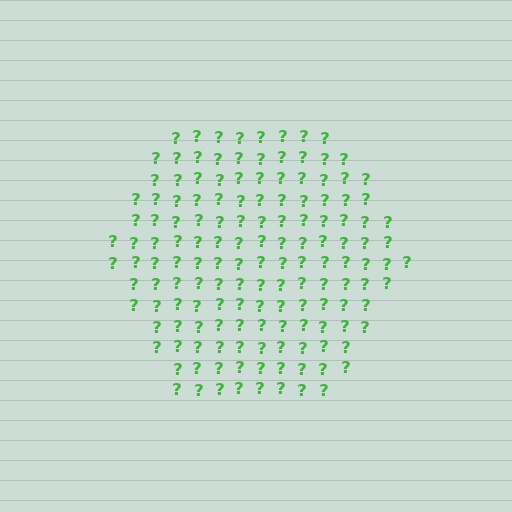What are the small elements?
The small elements are question marks.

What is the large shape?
The large shape is a hexagon.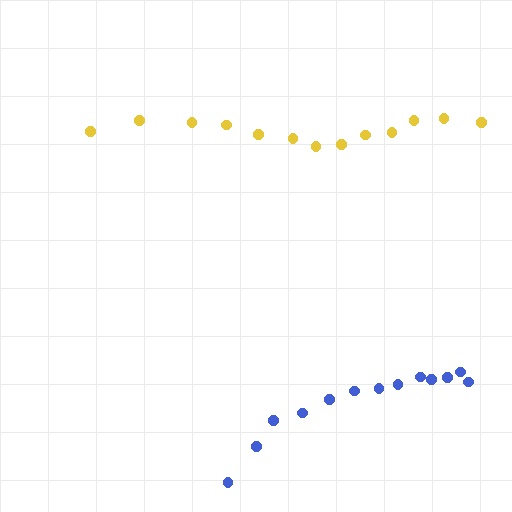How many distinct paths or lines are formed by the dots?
There are 2 distinct paths.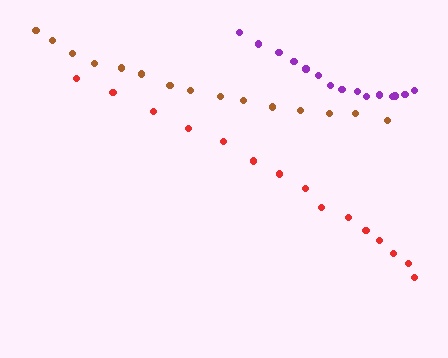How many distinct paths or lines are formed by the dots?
There are 3 distinct paths.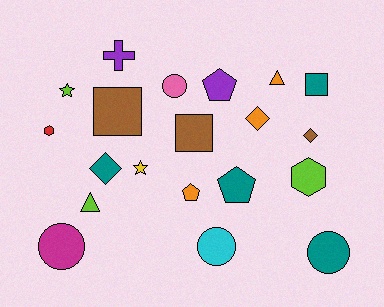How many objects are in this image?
There are 20 objects.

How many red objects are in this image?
There is 1 red object.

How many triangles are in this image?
There are 2 triangles.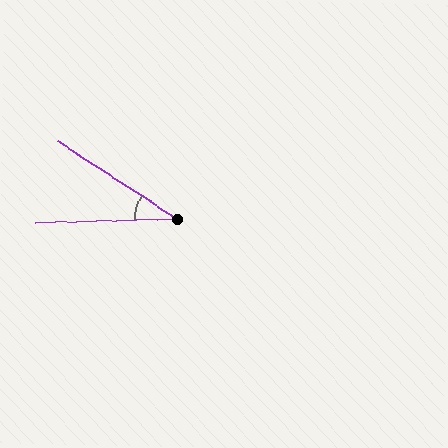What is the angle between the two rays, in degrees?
Approximately 35 degrees.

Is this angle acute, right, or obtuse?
It is acute.